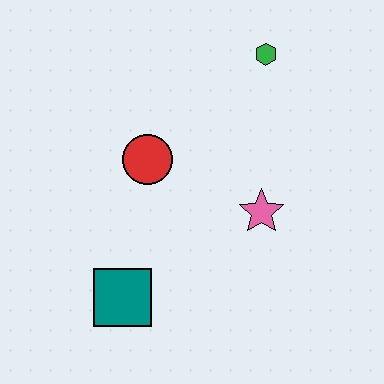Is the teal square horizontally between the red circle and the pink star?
No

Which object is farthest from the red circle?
The green hexagon is farthest from the red circle.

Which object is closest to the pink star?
The red circle is closest to the pink star.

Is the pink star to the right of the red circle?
Yes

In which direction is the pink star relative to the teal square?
The pink star is to the right of the teal square.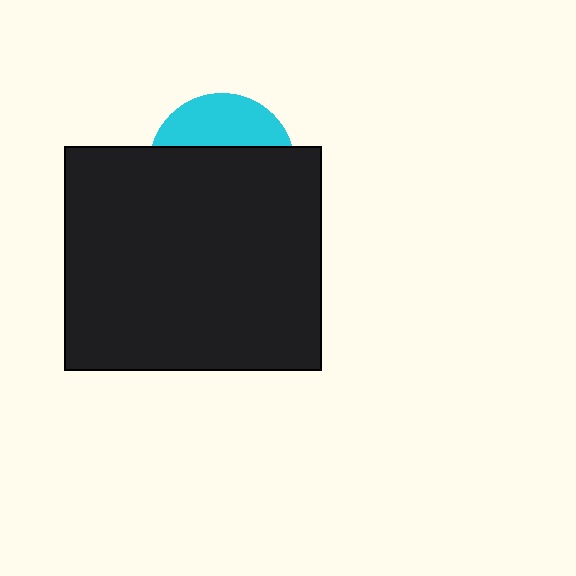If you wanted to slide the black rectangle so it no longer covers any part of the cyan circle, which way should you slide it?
Slide it down — that is the most direct way to separate the two shapes.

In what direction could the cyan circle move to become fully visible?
The cyan circle could move up. That would shift it out from behind the black rectangle entirely.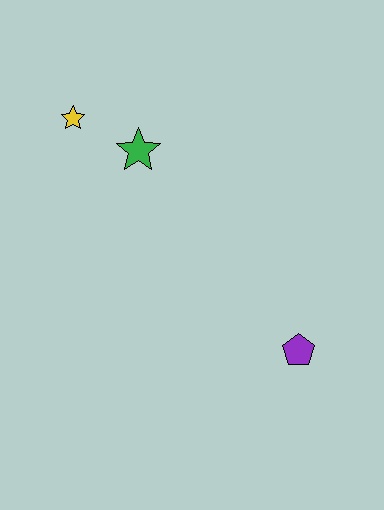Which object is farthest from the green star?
The purple pentagon is farthest from the green star.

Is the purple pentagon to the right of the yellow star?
Yes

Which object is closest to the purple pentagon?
The green star is closest to the purple pentagon.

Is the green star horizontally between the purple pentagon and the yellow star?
Yes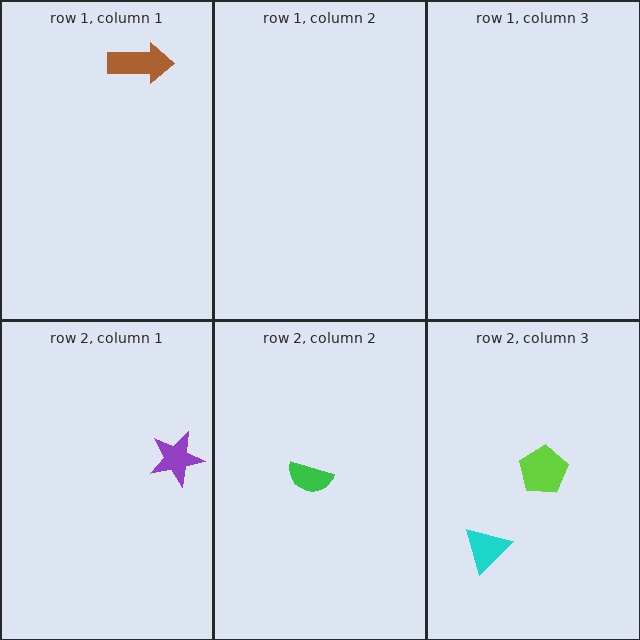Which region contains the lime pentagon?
The row 2, column 3 region.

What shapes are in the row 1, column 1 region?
The brown arrow.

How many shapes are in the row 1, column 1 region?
1.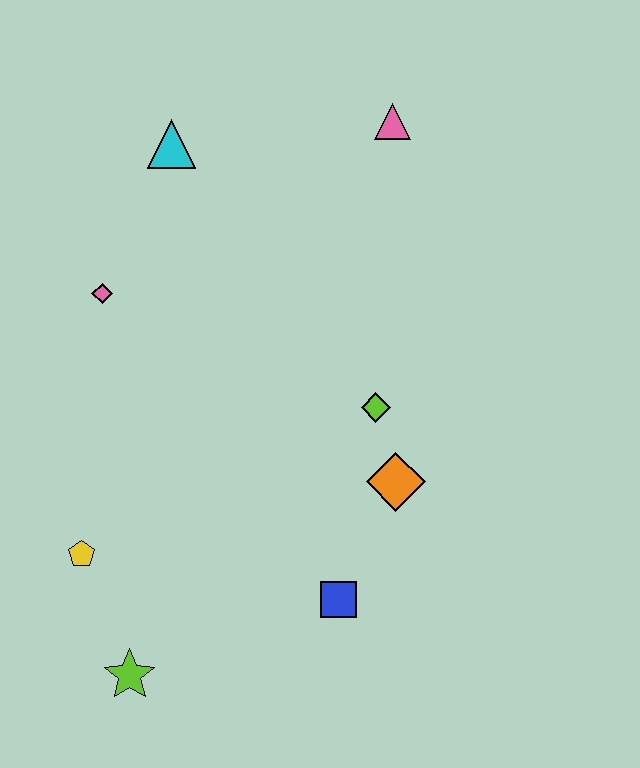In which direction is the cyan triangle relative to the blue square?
The cyan triangle is above the blue square.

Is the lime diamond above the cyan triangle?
No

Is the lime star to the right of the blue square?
No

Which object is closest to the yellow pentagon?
The lime star is closest to the yellow pentagon.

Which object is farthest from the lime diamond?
The lime star is farthest from the lime diamond.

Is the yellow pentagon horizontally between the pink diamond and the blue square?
No